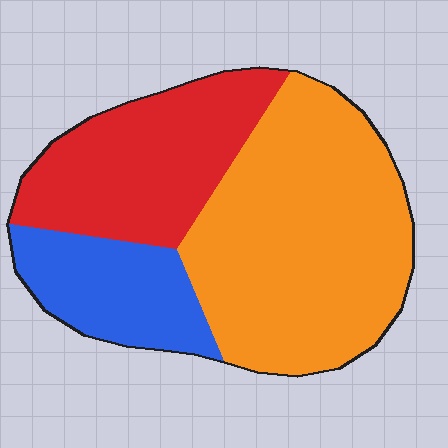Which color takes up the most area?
Orange, at roughly 50%.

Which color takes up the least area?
Blue, at roughly 20%.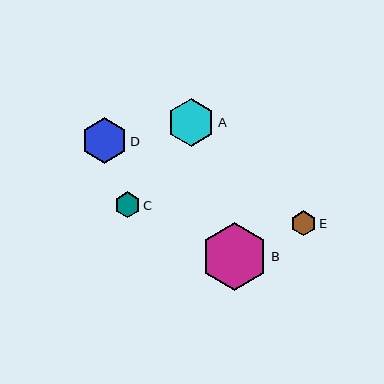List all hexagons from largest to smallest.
From largest to smallest: B, A, D, C, E.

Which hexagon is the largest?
Hexagon B is the largest with a size of approximately 67 pixels.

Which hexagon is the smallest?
Hexagon E is the smallest with a size of approximately 25 pixels.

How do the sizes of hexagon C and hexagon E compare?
Hexagon C and hexagon E are approximately the same size.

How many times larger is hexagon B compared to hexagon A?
Hexagon B is approximately 1.4 times the size of hexagon A.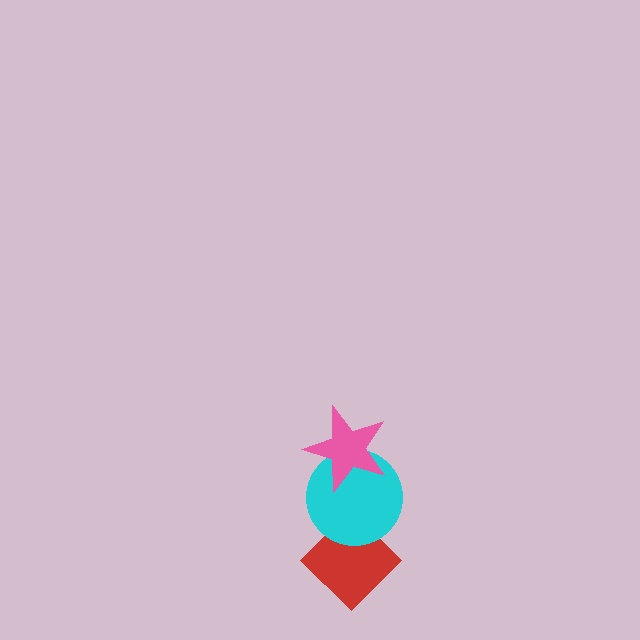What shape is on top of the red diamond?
The cyan circle is on top of the red diamond.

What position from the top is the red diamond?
The red diamond is 3rd from the top.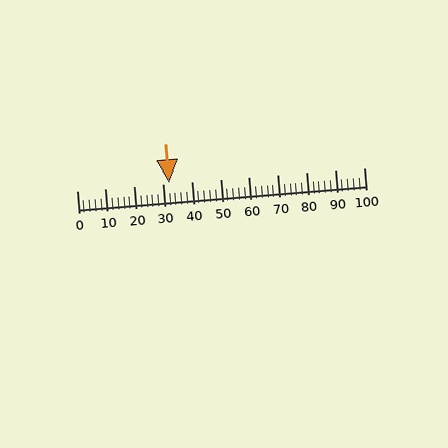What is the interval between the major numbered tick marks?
The major tick marks are spaced 10 units apart.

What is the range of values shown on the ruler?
The ruler shows values from 0 to 100.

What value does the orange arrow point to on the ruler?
The orange arrow points to approximately 32.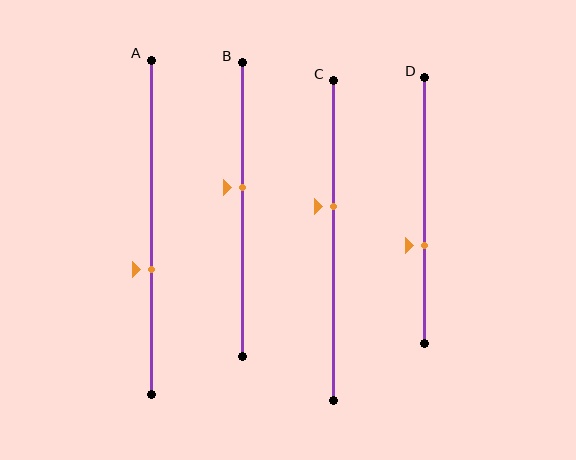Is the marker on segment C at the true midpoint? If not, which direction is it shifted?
No, the marker on segment C is shifted upward by about 11% of the segment length.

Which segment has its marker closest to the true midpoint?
Segment B has its marker closest to the true midpoint.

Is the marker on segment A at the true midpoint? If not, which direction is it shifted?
No, the marker on segment A is shifted downward by about 13% of the segment length.